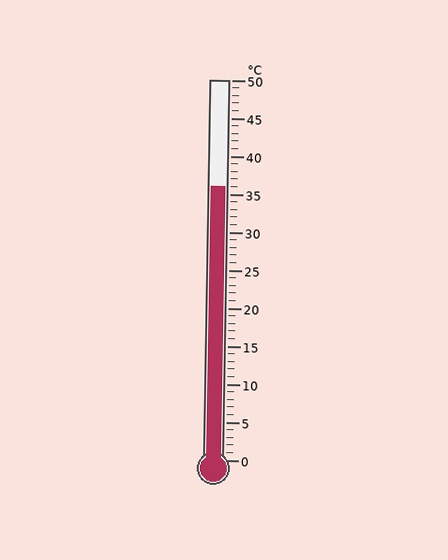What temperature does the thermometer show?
The thermometer shows approximately 36°C.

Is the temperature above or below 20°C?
The temperature is above 20°C.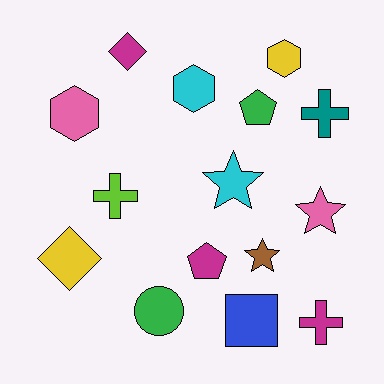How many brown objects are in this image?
There is 1 brown object.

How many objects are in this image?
There are 15 objects.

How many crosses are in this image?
There are 3 crosses.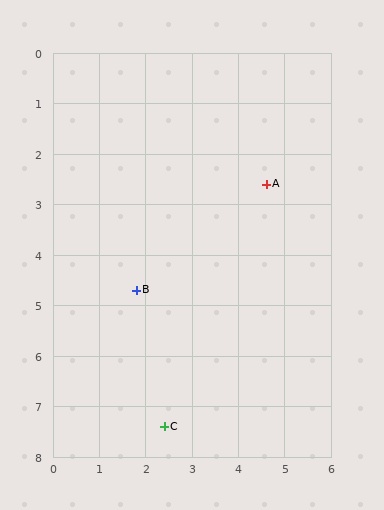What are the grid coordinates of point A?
Point A is at approximately (4.6, 2.6).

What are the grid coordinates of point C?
Point C is at approximately (2.4, 7.4).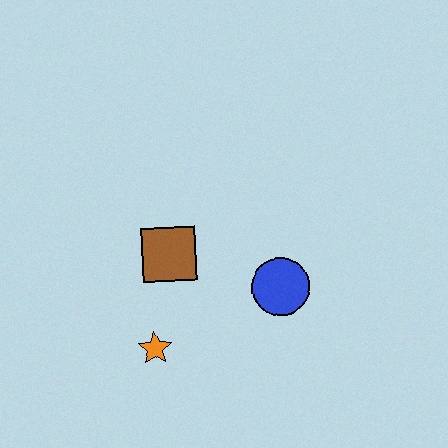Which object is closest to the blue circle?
The brown square is closest to the blue circle.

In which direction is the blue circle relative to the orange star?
The blue circle is to the right of the orange star.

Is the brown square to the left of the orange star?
No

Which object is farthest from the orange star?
The blue circle is farthest from the orange star.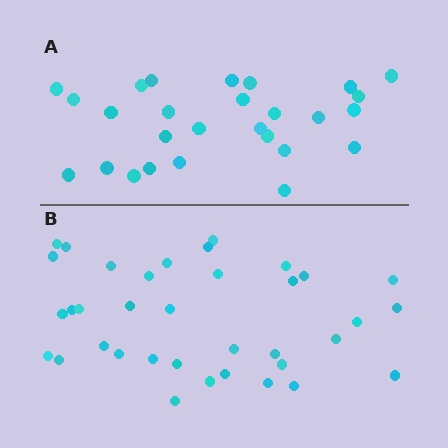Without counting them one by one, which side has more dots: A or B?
Region B (the bottom region) has more dots.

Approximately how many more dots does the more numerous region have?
Region B has roughly 8 or so more dots than region A.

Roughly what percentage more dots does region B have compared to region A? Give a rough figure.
About 35% more.